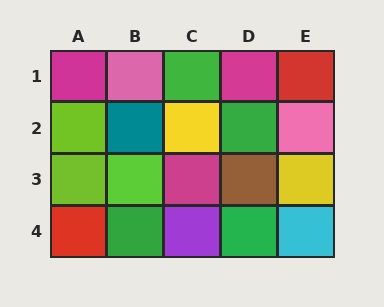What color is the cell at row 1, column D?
Magenta.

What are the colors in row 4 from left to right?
Red, green, purple, green, cyan.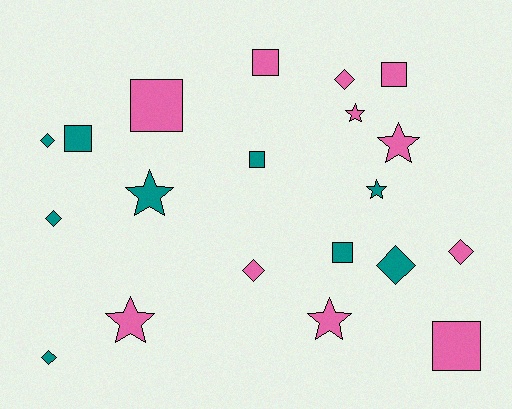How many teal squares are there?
There are 3 teal squares.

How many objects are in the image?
There are 20 objects.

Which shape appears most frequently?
Diamond, with 7 objects.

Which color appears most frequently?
Pink, with 11 objects.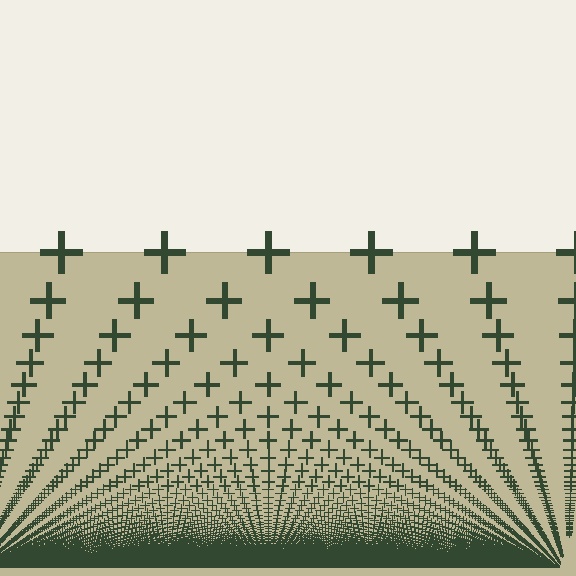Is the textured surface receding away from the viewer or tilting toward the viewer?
The surface appears to tilt toward the viewer. Texture elements get larger and sparser toward the top.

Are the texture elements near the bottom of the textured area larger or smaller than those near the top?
Smaller. The gradient is inverted — elements near the bottom are smaller and denser.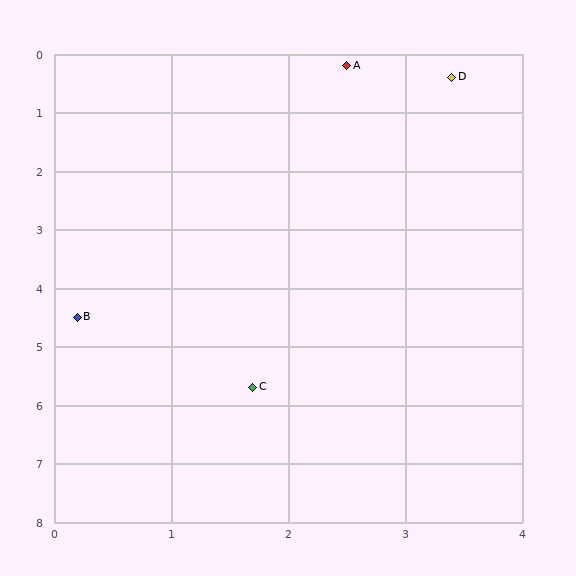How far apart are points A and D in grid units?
Points A and D are about 0.9 grid units apart.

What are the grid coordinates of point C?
Point C is at approximately (1.7, 5.7).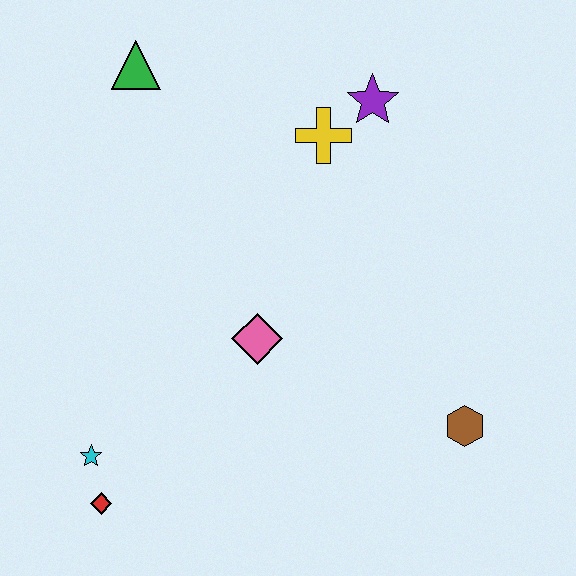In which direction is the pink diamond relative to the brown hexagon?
The pink diamond is to the left of the brown hexagon.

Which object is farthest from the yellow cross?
The red diamond is farthest from the yellow cross.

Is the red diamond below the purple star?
Yes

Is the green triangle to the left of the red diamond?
No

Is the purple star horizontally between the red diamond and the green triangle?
No